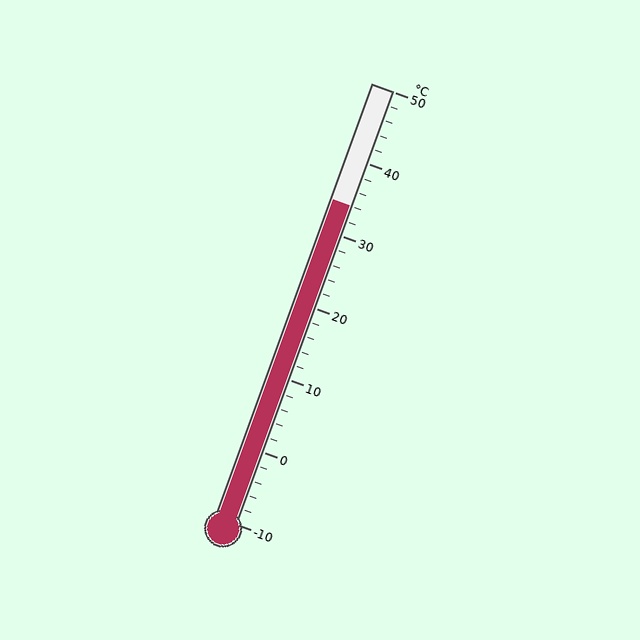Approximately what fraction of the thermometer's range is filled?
The thermometer is filled to approximately 75% of its range.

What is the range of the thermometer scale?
The thermometer scale ranges from -10°C to 50°C.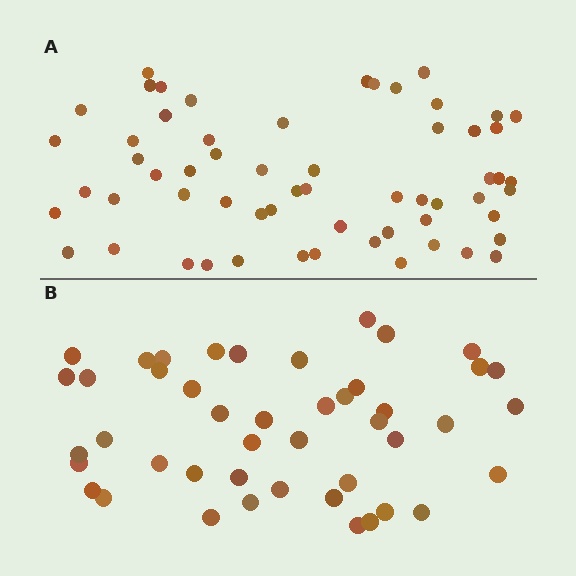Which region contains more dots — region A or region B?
Region A (the top region) has more dots.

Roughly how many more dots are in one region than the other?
Region A has approximately 15 more dots than region B.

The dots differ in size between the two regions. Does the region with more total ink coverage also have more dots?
No. Region B has more total ink coverage because its dots are larger, but region A actually contains more individual dots. Total area can be misleading — the number of items is what matters here.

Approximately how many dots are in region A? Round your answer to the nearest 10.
About 60 dots.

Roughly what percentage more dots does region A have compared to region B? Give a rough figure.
About 35% more.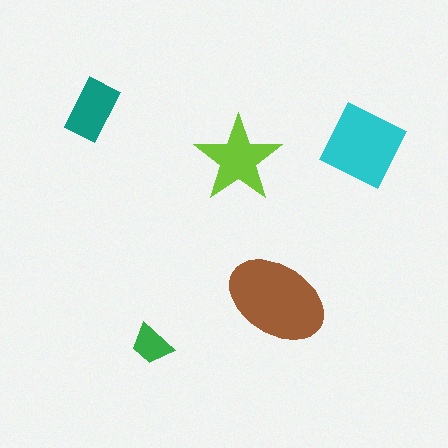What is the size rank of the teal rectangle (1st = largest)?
4th.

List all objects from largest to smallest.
The brown ellipse, the cyan diamond, the lime star, the teal rectangle, the green trapezoid.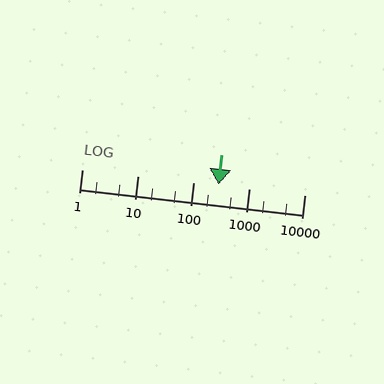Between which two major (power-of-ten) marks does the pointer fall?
The pointer is between 100 and 1000.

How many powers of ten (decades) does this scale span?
The scale spans 4 decades, from 1 to 10000.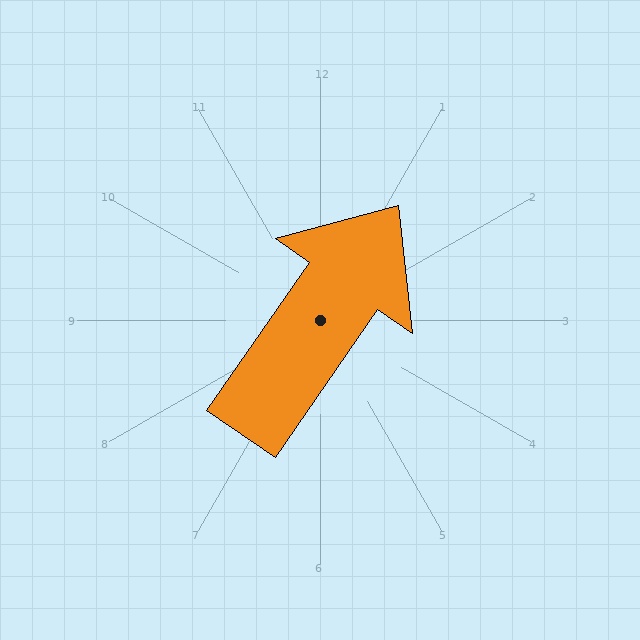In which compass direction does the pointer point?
Northeast.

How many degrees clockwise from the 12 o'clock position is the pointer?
Approximately 35 degrees.